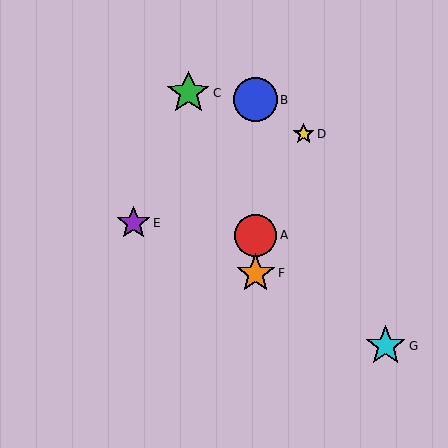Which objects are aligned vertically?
Objects A, B, F are aligned vertically.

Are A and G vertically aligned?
No, A is at x≈256 and G is at x≈386.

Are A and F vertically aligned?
Yes, both are at x≈256.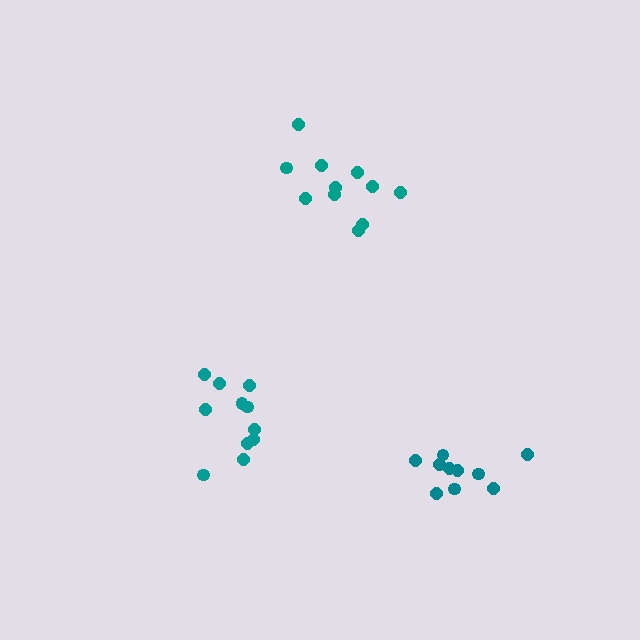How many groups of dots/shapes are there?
There are 3 groups.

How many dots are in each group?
Group 1: 11 dots, Group 2: 10 dots, Group 3: 11 dots (32 total).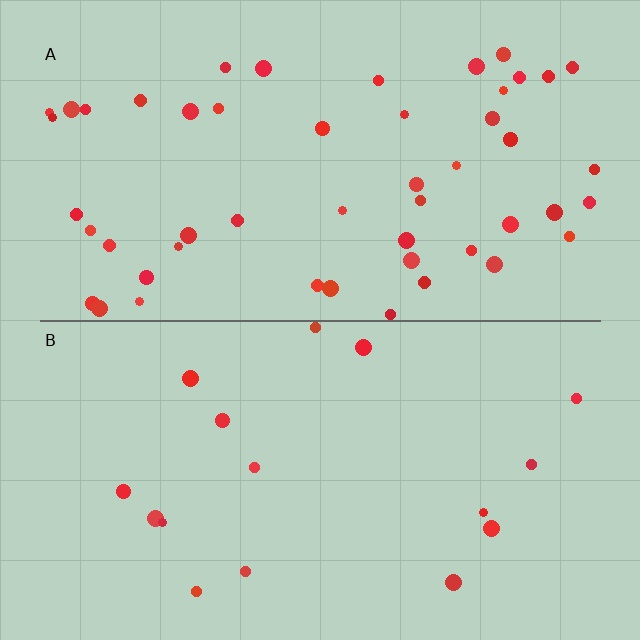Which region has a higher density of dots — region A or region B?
A (the top).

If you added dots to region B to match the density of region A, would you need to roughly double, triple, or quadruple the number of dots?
Approximately triple.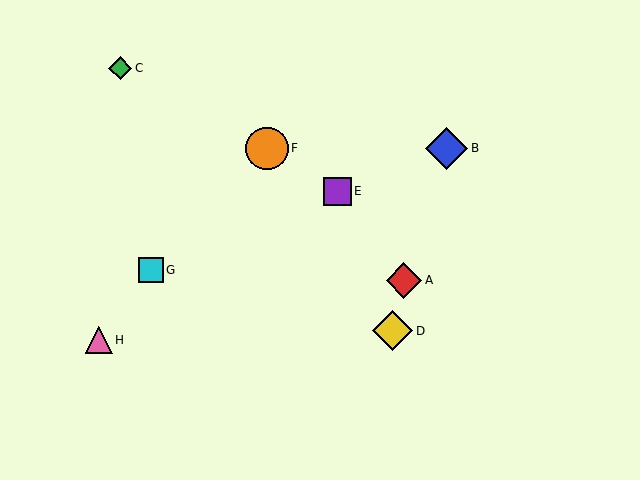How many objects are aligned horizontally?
2 objects (B, F) are aligned horizontally.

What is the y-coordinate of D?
Object D is at y≈331.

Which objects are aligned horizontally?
Objects B, F are aligned horizontally.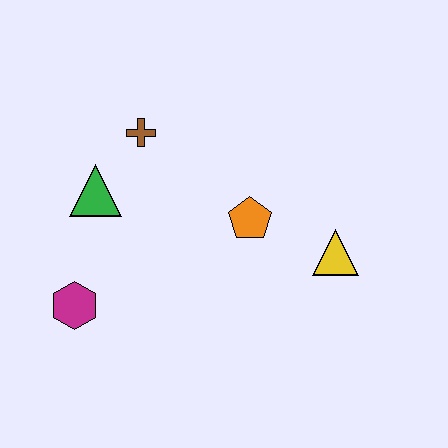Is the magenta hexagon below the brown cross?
Yes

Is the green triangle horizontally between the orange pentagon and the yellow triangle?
No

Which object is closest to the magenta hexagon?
The green triangle is closest to the magenta hexagon.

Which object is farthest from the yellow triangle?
The magenta hexagon is farthest from the yellow triangle.